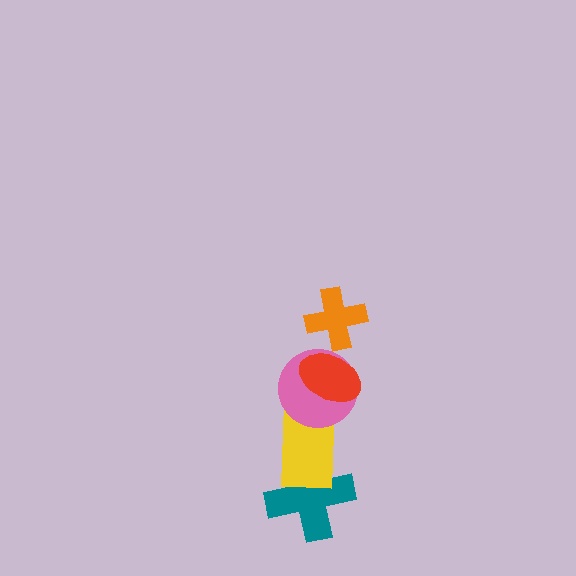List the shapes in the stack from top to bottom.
From top to bottom: the orange cross, the red ellipse, the pink circle, the yellow rectangle, the teal cross.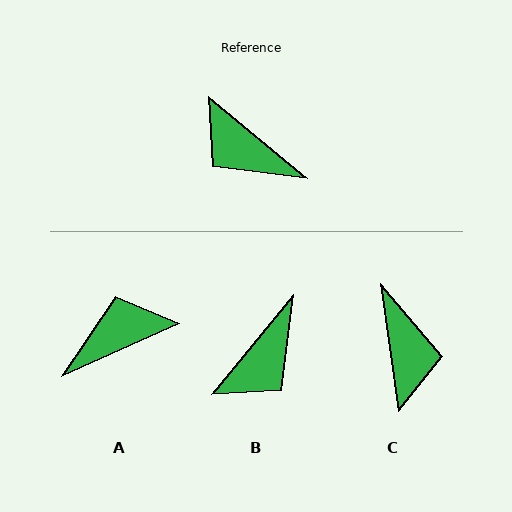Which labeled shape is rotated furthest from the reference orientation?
C, about 138 degrees away.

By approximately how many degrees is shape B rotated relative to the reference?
Approximately 90 degrees counter-clockwise.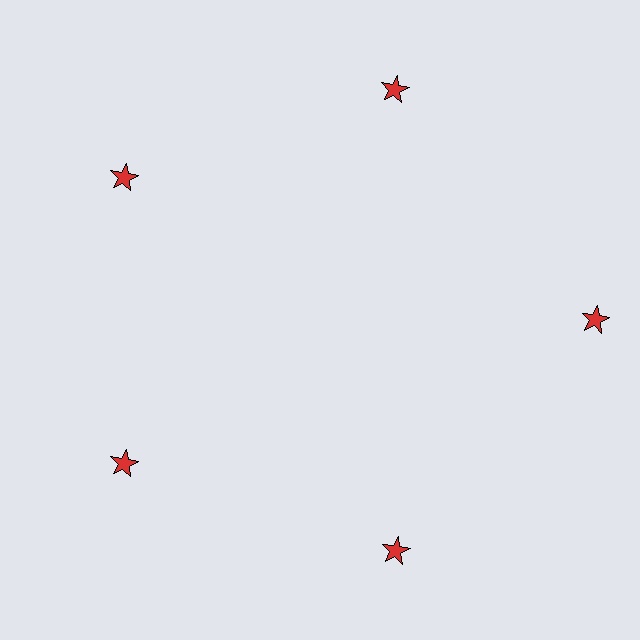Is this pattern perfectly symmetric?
No. The 5 red stars are arranged in a ring, but one element near the 3 o'clock position is pushed outward from the center, breaking the 5-fold rotational symmetry.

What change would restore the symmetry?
The symmetry would be restored by moving it inward, back onto the ring so that all 5 stars sit at equal angles and equal distance from the center.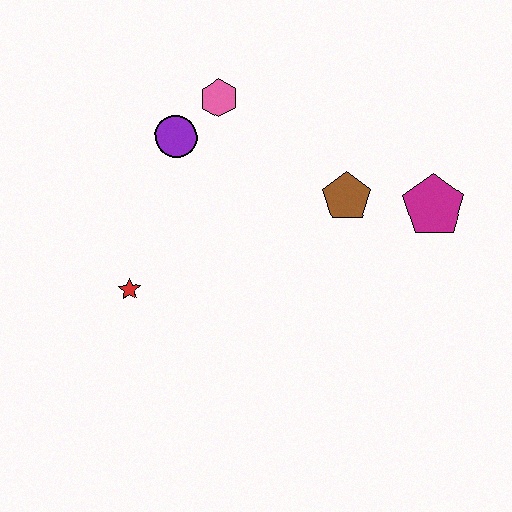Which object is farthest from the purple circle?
The magenta pentagon is farthest from the purple circle.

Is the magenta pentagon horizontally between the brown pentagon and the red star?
No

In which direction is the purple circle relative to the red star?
The purple circle is above the red star.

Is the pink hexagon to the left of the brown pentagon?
Yes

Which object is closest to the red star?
The purple circle is closest to the red star.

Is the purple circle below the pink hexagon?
Yes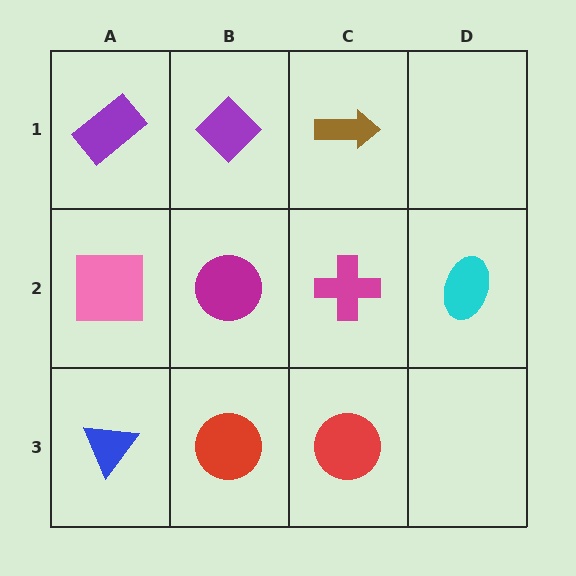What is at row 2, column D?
A cyan ellipse.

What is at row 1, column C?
A brown arrow.